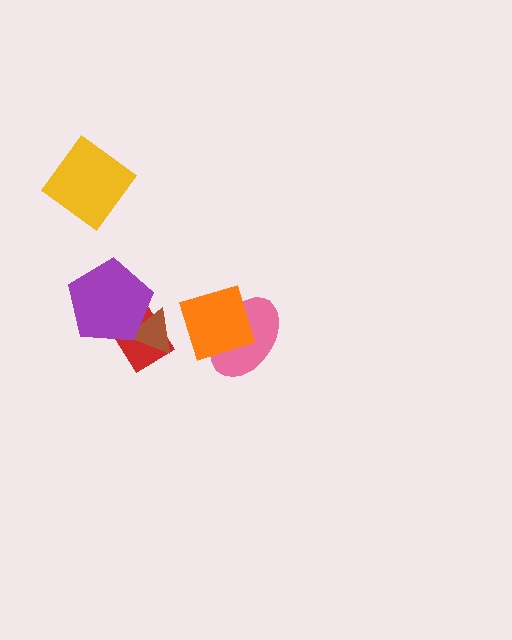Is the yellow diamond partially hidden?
No, no other shape covers it.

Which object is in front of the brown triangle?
The purple pentagon is in front of the brown triangle.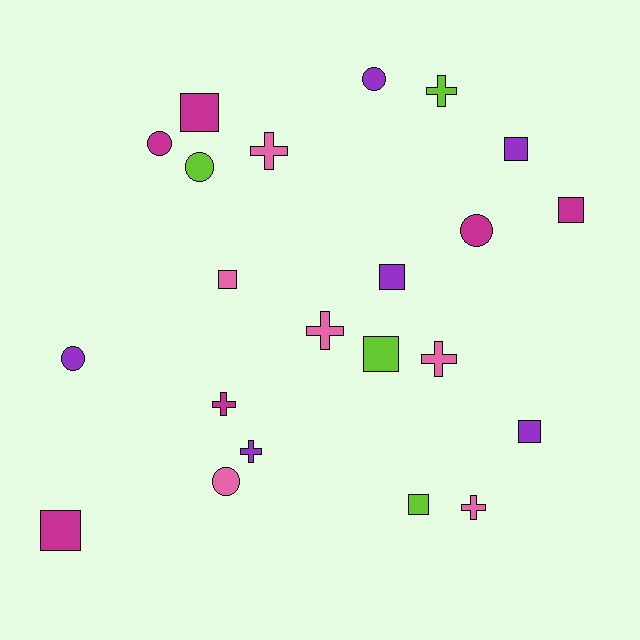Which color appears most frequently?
Pink, with 6 objects.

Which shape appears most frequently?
Square, with 9 objects.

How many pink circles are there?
There is 1 pink circle.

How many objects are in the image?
There are 22 objects.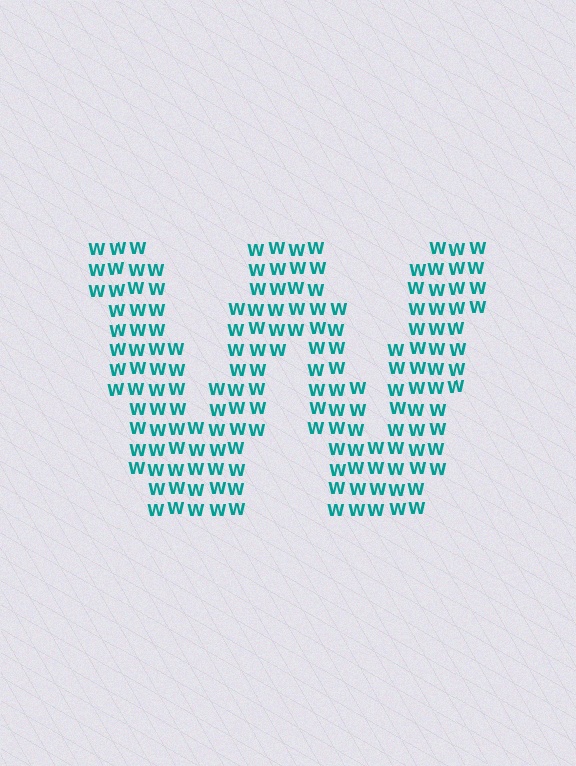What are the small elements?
The small elements are letter W's.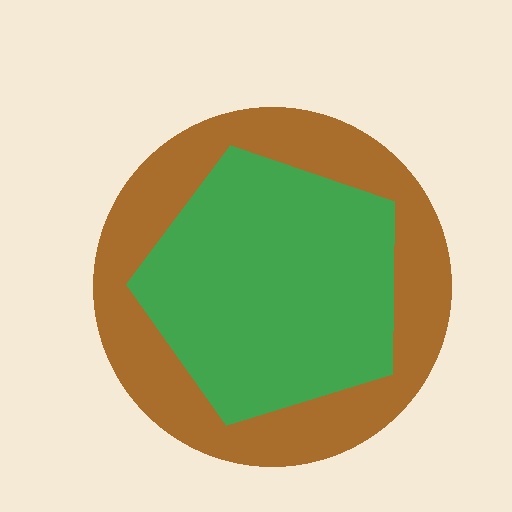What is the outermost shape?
The brown circle.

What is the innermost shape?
The green pentagon.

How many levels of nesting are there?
2.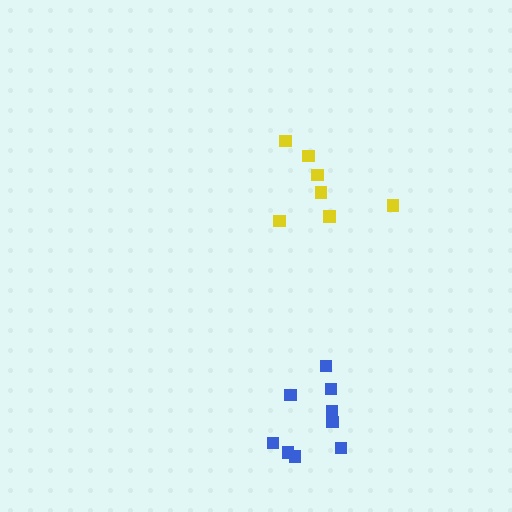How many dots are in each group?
Group 1: 7 dots, Group 2: 9 dots (16 total).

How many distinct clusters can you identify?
There are 2 distinct clusters.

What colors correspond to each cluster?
The clusters are colored: yellow, blue.